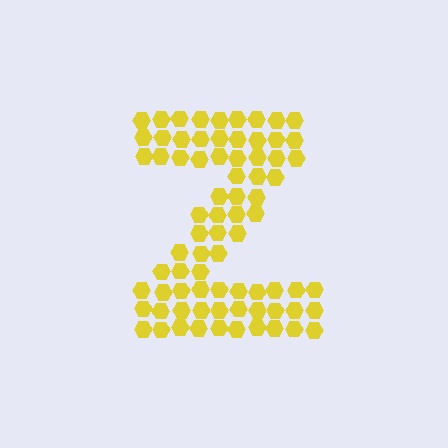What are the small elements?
The small elements are hexagons.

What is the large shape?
The large shape is the letter Z.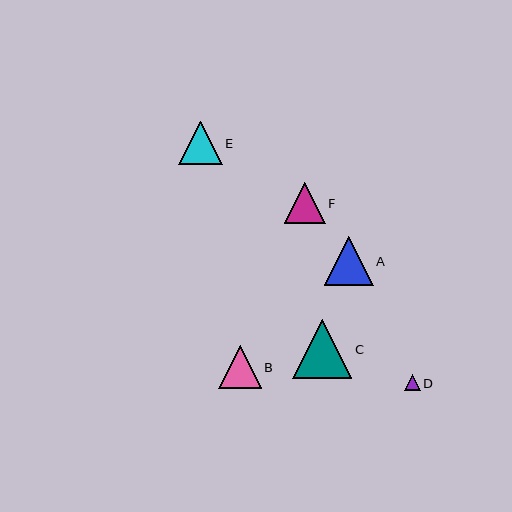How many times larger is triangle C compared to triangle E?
Triangle C is approximately 1.3 times the size of triangle E.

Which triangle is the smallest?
Triangle D is the smallest with a size of approximately 16 pixels.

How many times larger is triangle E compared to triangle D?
Triangle E is approximately 2.8 times the size of triangle D.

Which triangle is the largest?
Triangle C is the largest with a size of approximately 59 pixels.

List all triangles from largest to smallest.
From largest to smallest: C, A, E, B, F, D.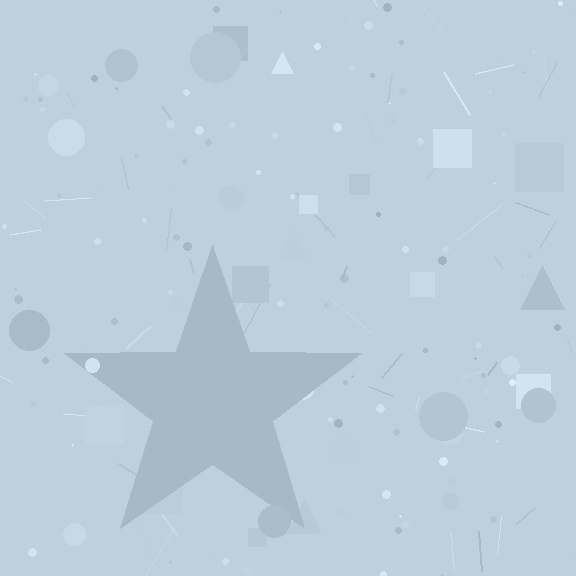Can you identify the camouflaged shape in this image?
The camouflaged shape is a star.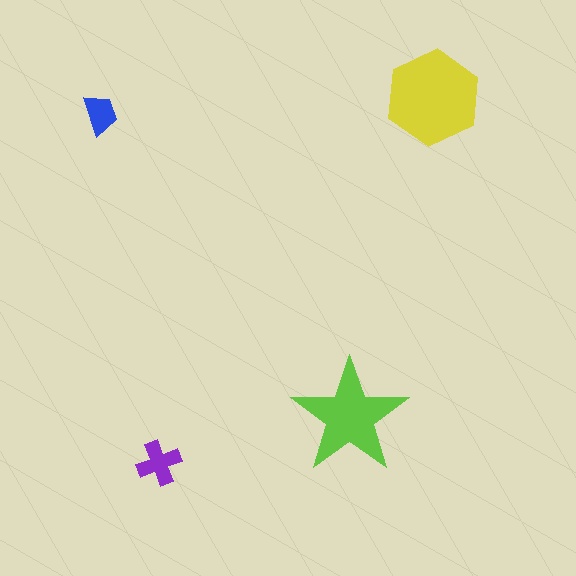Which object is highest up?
The yellow hexagon is topmost.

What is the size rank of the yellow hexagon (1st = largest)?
1st.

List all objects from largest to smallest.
The yellow hexagon, the lime star, the purple cross, the blue trapezoid.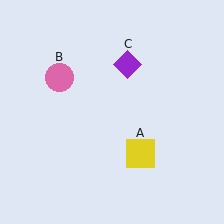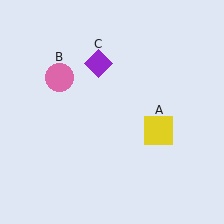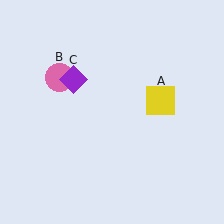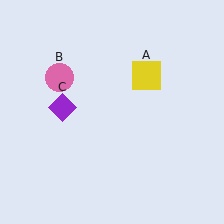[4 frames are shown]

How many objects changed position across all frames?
2 objects changed position: yellow square (object A), purple diamond (object C).